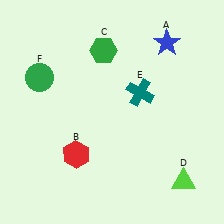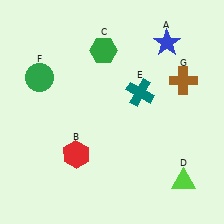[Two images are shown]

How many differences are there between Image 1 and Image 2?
There is 1 difference between the two images.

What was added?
A brown cross (G) was added in Image 2.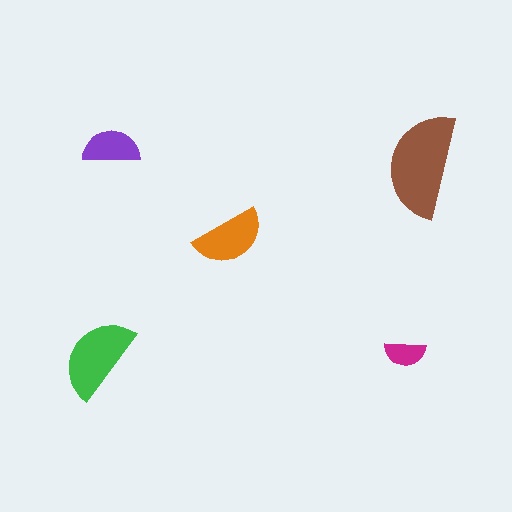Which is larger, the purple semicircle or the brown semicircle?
The brown one.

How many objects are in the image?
There are 5 objects in the image.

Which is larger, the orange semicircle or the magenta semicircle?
The orange one.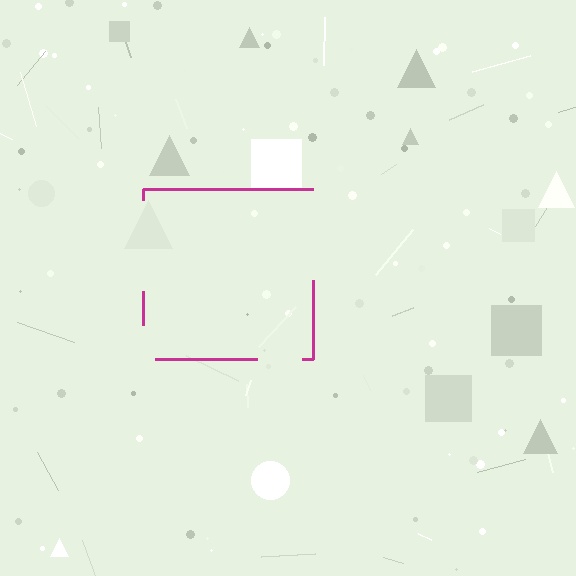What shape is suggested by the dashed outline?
The dashed outline suggests a square.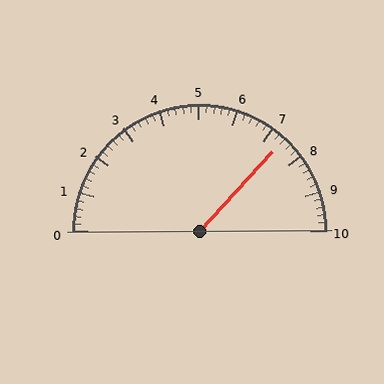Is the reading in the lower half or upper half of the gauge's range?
The reading is in the upper half of the range (0 to 10).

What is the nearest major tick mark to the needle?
The nearest major tick mark is 7.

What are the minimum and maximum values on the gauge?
The gauge ranges from 0 to 10.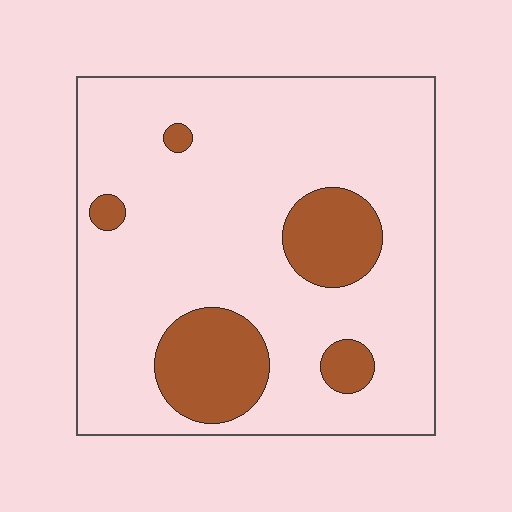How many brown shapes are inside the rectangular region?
5.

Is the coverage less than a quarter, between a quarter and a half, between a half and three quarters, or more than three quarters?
Less than a quarter.